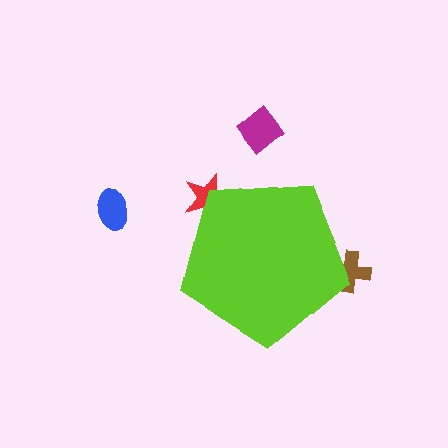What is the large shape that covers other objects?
A lime pentagon.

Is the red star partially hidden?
Yes, the red star is partially hidden behind the lime pentagon.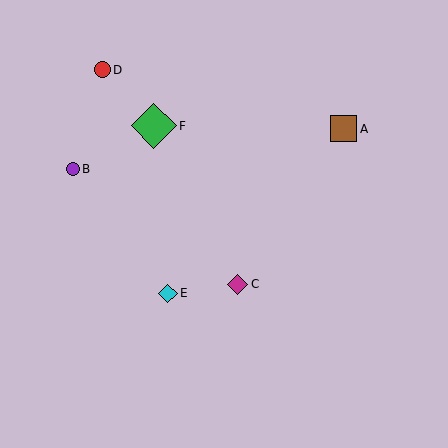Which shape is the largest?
The green diamond (labeled F) is the largest.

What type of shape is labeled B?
Shape B is a purple circle.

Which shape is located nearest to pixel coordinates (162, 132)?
The green diamond (labeled F) at (154, 126) is nearest to that location.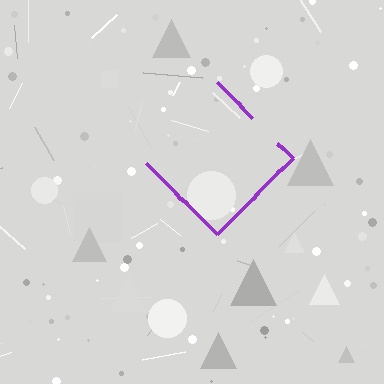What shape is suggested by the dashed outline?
The dashed outline suggests a diamond.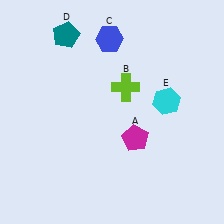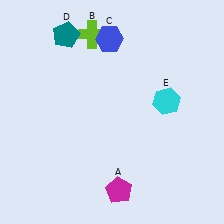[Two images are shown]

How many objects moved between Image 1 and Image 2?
2 objects moved between the two images.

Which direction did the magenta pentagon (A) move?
The magenta pentagon (A) moved down.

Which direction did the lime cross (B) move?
The lime cross (B) moved up.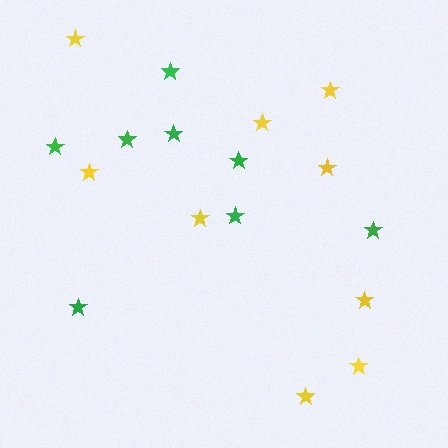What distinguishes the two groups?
There are 2 groups: one group of yellow stars (9) and one group of green stars (8).